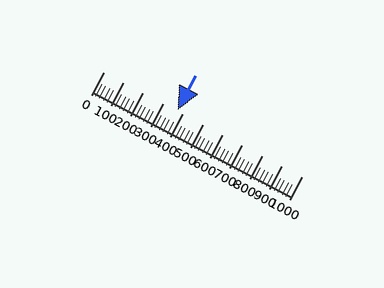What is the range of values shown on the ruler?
The ruler shows values from 0 to 1000.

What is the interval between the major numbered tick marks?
The major tick marks are spaced 100 units apart.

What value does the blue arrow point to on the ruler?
The blue arrow points to approximately 371.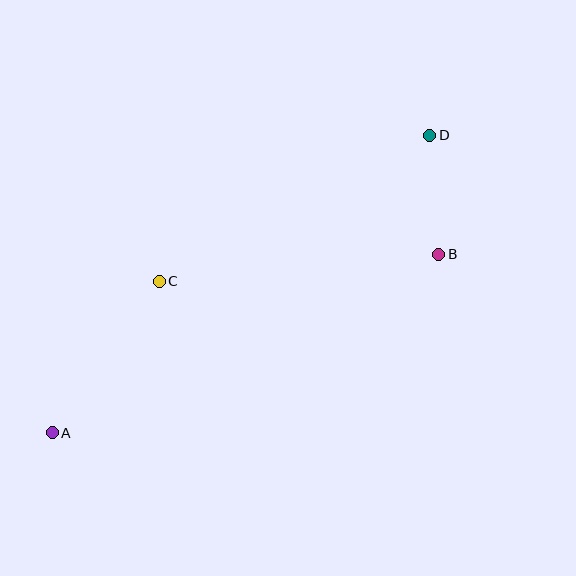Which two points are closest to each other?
Points B and D are closest to each other.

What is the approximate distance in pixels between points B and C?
The distance between B and C is approximately 281 pixels.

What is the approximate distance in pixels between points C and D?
The distance between C and D is approximately 307 pixels.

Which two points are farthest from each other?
Points A and D are farthest from each other.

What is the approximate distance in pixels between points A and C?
The distance between A and C is approximately 186 pixels.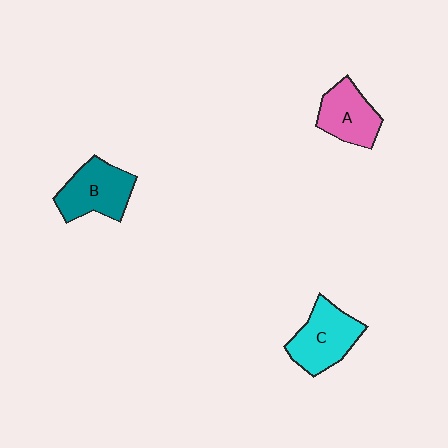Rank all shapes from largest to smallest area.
From largest to smallest: C (cyan), B (teal), A (pink).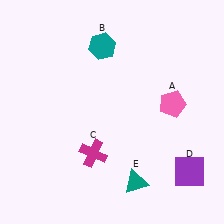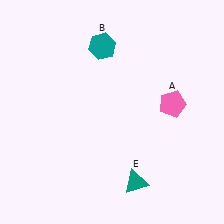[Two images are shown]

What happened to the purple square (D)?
The purple square (D) was removed in Image 2. It was in the bottom-right area of Image 1.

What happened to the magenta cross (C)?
The magenta cross (C) was removed in Image 2. It was in the bottom-left area of Image 1.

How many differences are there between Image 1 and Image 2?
There are 2 differences between the two images.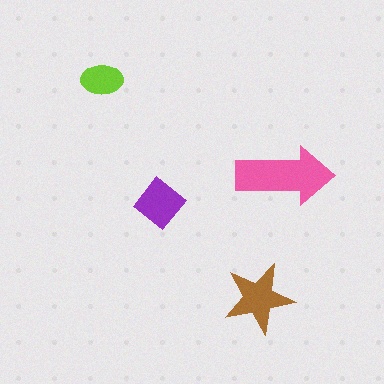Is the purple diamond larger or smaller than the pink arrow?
Smaller.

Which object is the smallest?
The lime ellipse.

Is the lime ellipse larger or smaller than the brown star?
Smaller.